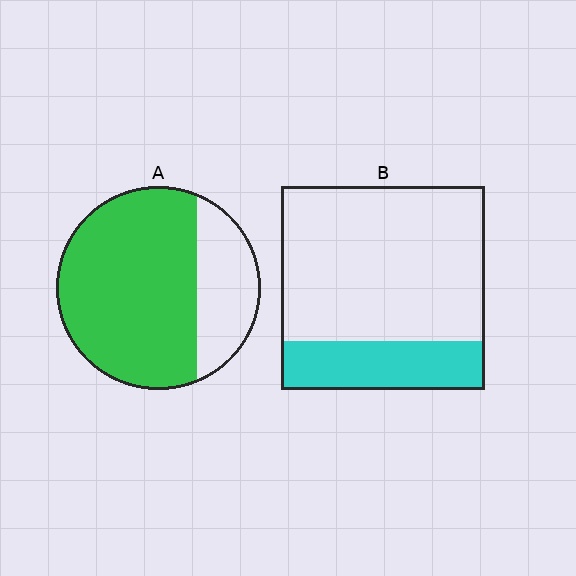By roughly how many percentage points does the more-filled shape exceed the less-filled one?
By roughly 50 percentage points (A over B).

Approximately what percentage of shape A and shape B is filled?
A is approximately 75% and B is approximately 25%.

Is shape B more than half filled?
No.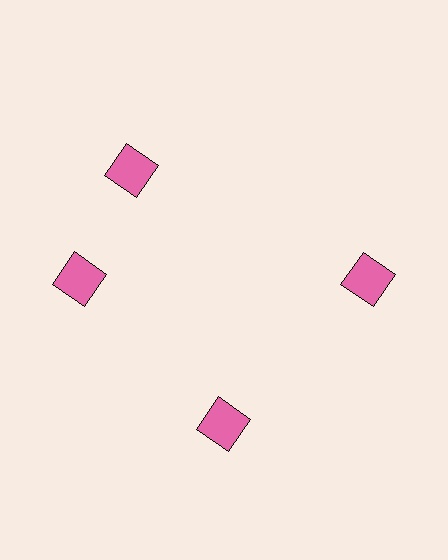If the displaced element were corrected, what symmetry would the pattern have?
It would have 4-fold rotational symmetry — the pattern would map onto itself every 90 degrees.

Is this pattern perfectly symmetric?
No. The 4 pink squares are arranged in a ring, but one element near the 12 o'clock position is rotated out of alignment along the ring, breaking the 4-fold rotational symmetry.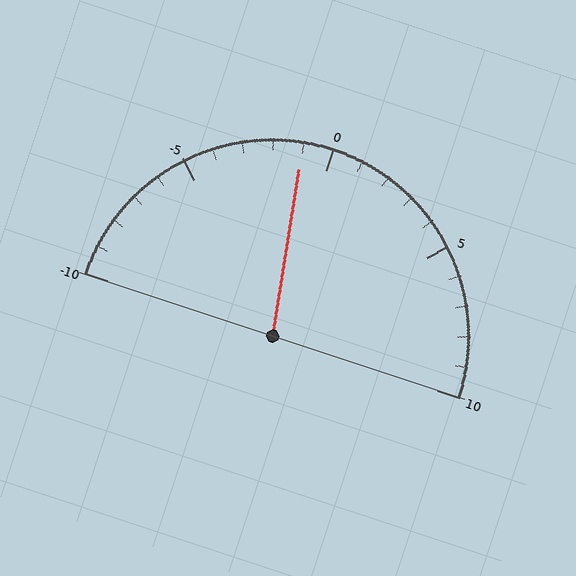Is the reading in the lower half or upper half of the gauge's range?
The reading is in the lower half of the range (-10 to 10).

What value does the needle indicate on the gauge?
The needle indicates approximately -1.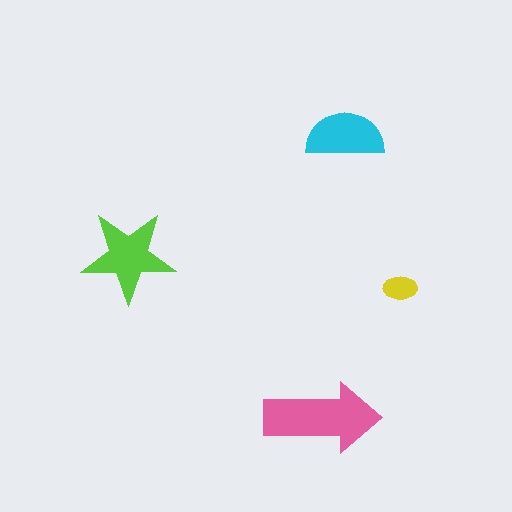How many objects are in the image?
There are 4 objects in the image.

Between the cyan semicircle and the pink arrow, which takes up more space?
The pink arrow.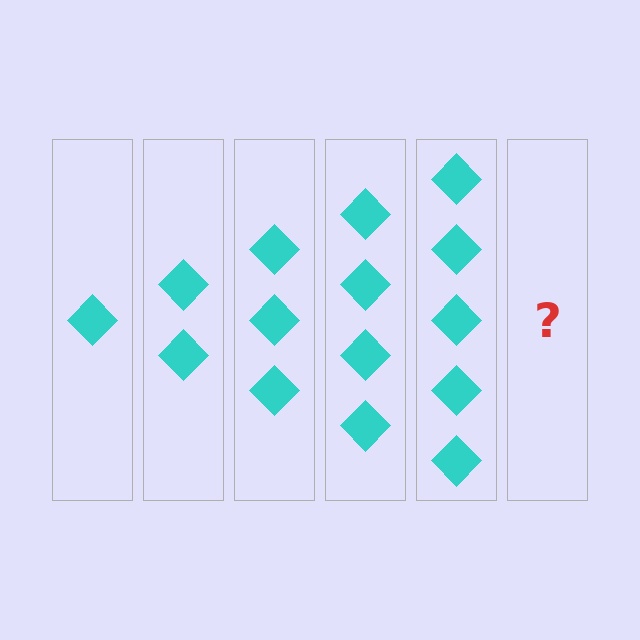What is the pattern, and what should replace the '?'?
The pattern is that each step adds one more diamond. The '?' should be 6 diamonds.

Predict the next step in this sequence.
The next step is 6 diamonds.